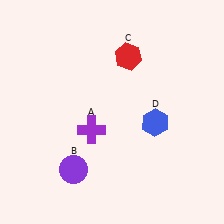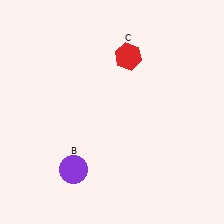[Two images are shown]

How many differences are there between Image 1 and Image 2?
There are 2 differences between the two images.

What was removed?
The purple cross (A), the blue hexagon (D) were removed in Image 2.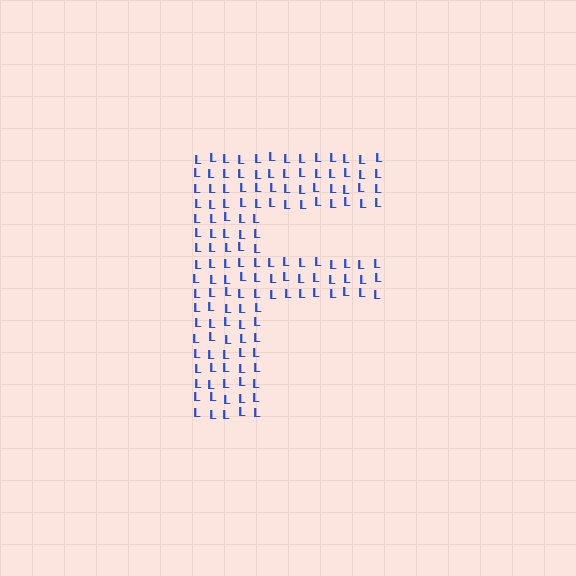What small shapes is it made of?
It is made of small letter L's.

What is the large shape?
The large shape is the letter F.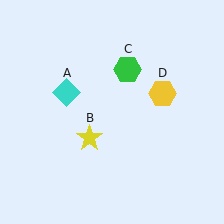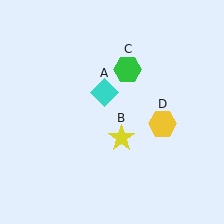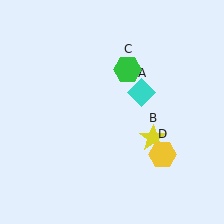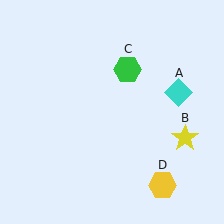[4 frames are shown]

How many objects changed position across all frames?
3 objects changed position: cyan diamond (object A), yellow star (object B), yellow hexagon (object D).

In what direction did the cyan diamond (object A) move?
The cyan diamond (object A) moved right.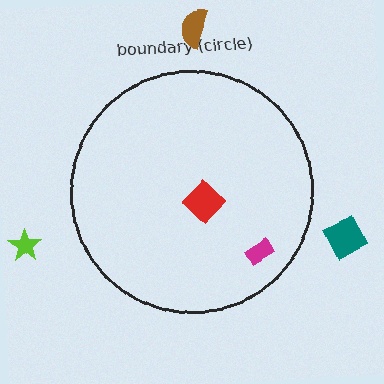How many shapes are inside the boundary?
2 inside, 3 outside.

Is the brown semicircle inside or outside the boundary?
Outside.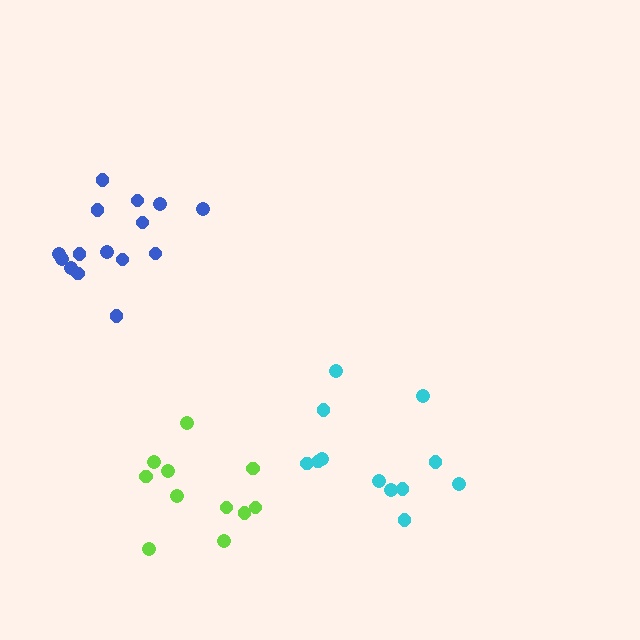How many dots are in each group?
Group 1: 12 dots, Group 2: 15 dots, Group 3: 11 dots (38 total).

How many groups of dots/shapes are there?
There are 3 groups.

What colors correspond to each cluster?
The clusters are colored: cyan, blue, lime.